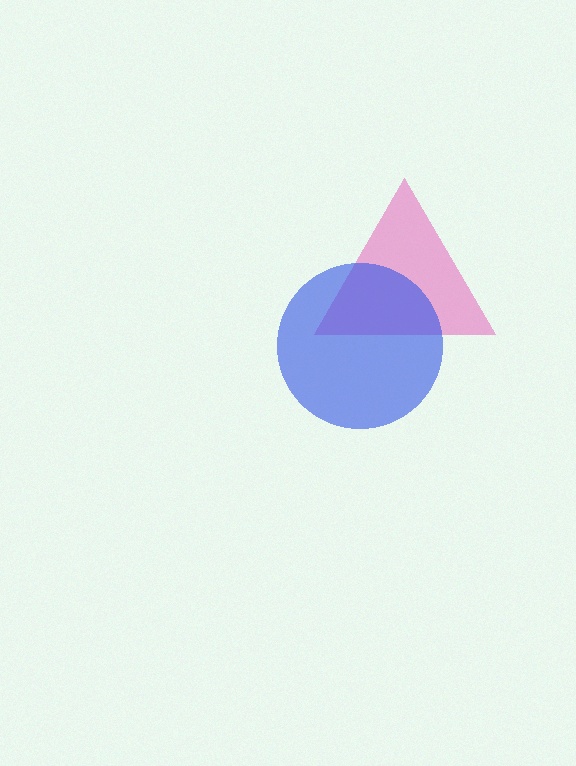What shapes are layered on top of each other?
The layered shapes are: a pink triangle, a blue circle.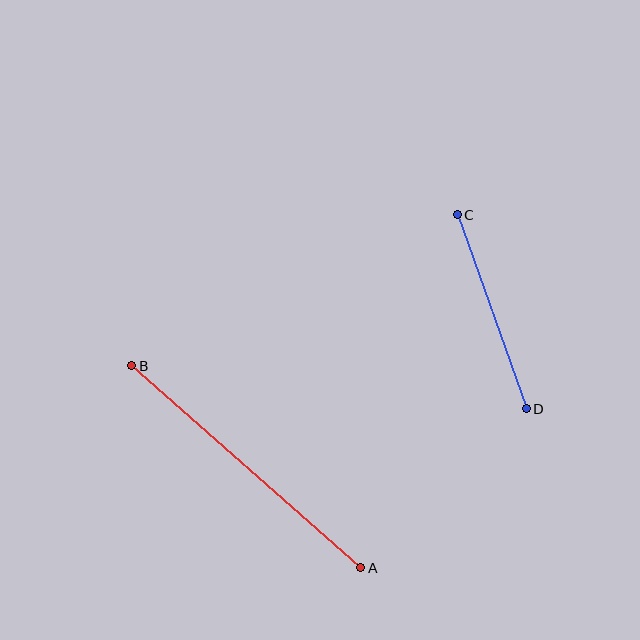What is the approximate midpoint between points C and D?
The midpoint is at approximately (492, 312) pixels.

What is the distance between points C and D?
The distance is approximately 206 pixels.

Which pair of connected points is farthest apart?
Points A and B are farthest apart.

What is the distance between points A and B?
The distance is approximately 305 pixels.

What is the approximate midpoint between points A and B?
The midpoint is at approximately (246, 467) pixels.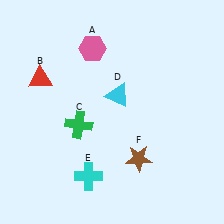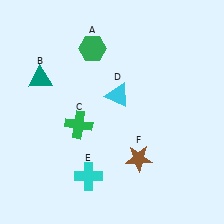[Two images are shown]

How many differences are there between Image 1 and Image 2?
There are 2 differences between the two images.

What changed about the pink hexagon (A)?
In Image 1, A is pink. In Image 2, it changed to green.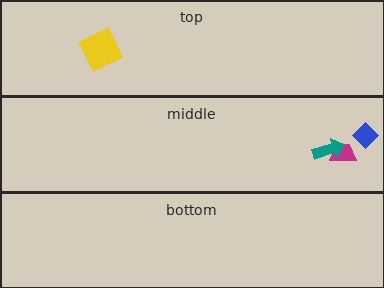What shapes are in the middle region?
The magenta trapezoid, the teal arrow, the blue diamond.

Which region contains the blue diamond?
The middle region.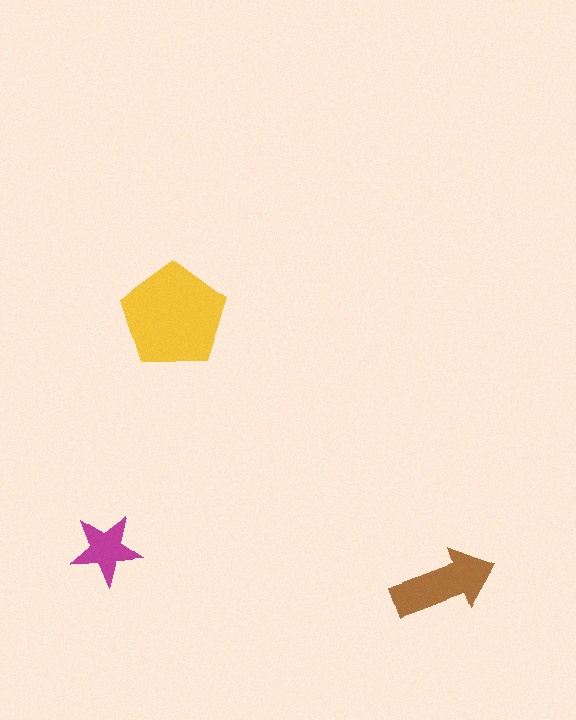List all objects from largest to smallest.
The yellow pentagon, the brown arrow, the magenta star.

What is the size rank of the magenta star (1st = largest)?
3rd.